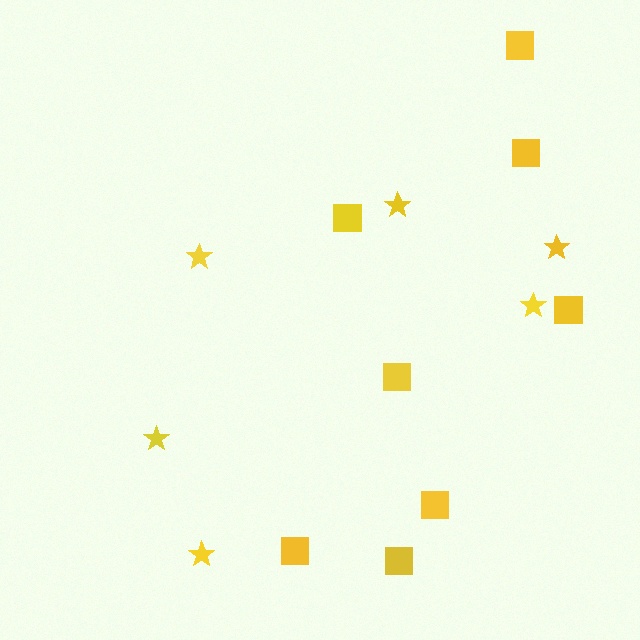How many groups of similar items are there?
There are 2 groups: one group of squares (8) and one group of stars (6).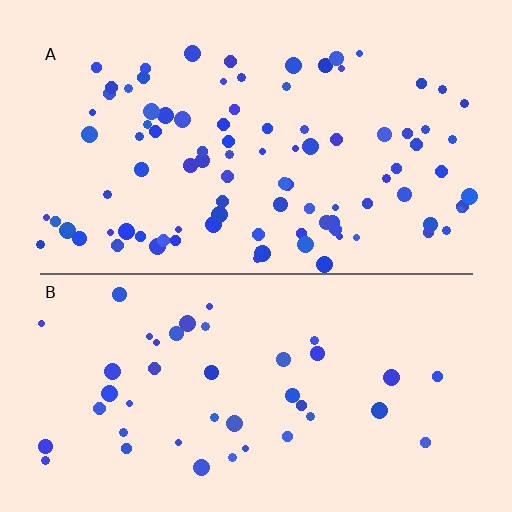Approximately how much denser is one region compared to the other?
Approximately 2.3× — region A over region B.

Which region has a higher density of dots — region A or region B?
A (the top).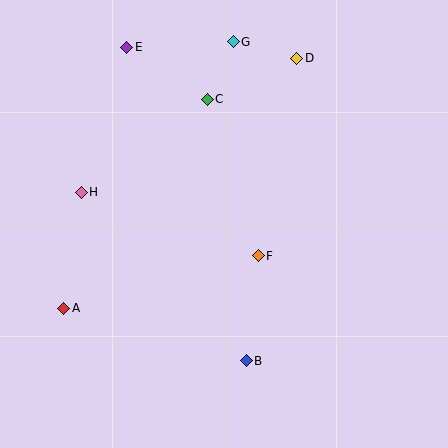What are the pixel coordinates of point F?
Point F is at (258, 256).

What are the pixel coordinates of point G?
Point G is at (233, 42).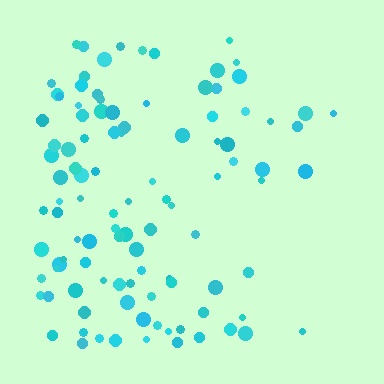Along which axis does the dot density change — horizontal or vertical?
Horizontal.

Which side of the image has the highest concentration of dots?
The left.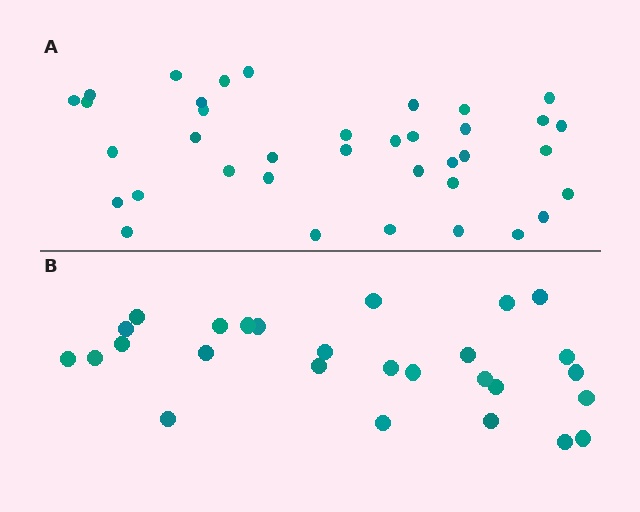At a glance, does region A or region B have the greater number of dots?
Region A (the top region) has more dots.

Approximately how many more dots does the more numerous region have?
Region A has roughly 10 or so more dots than region B.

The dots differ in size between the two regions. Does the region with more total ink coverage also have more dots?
No. Region B has more total ink coverage because its dots are larger, but region A actually contains more individual dots. Total area can be misleading — the number of items is what matters here.